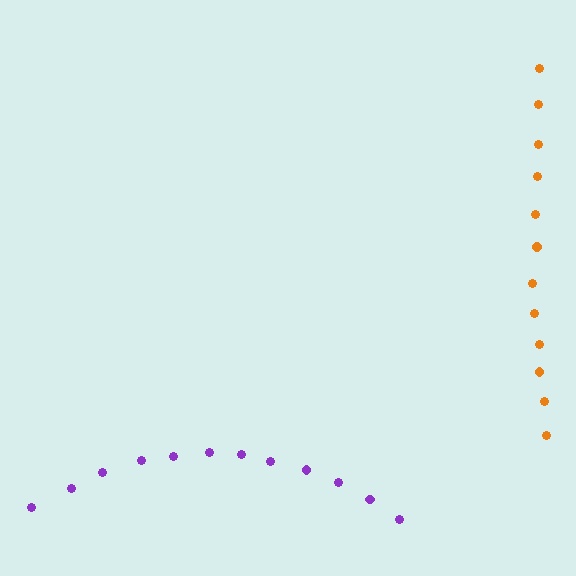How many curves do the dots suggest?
There are 2 distinct paths.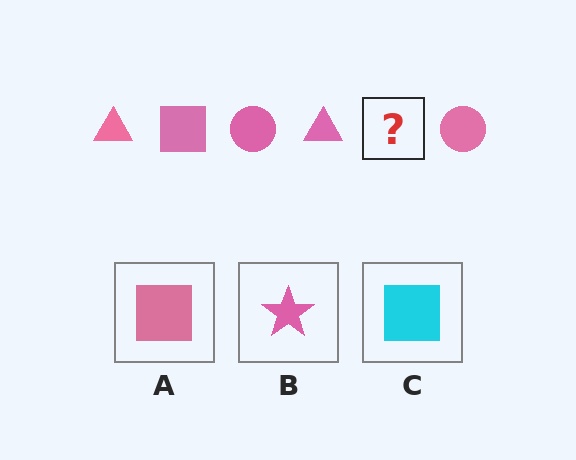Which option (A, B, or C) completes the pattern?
A.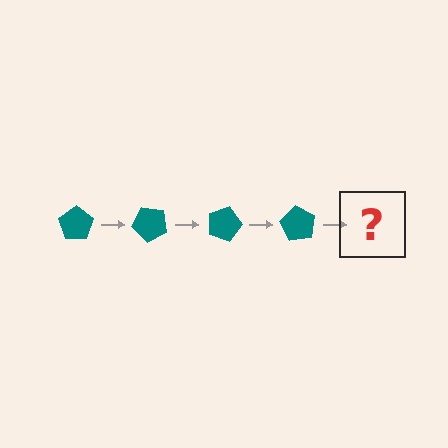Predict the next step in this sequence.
The next step is a teal pentagon rotated 180 degrees.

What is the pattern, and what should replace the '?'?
The pattern is that the pentagon rotates 45 degrees each step. The '?' should be a teal pentagon rotated 180 degrees.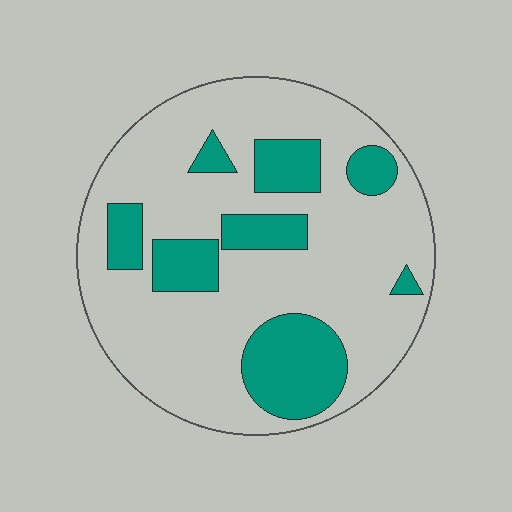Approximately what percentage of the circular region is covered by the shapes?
Approximately 25%.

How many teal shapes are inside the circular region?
8.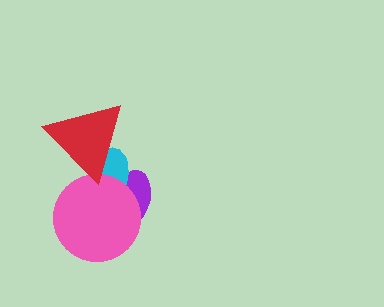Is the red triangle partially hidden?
No, no other shape covers it.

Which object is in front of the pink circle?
The red triangle is in front of the pink circle.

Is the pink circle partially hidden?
Yes, it is partially covered by another shape.